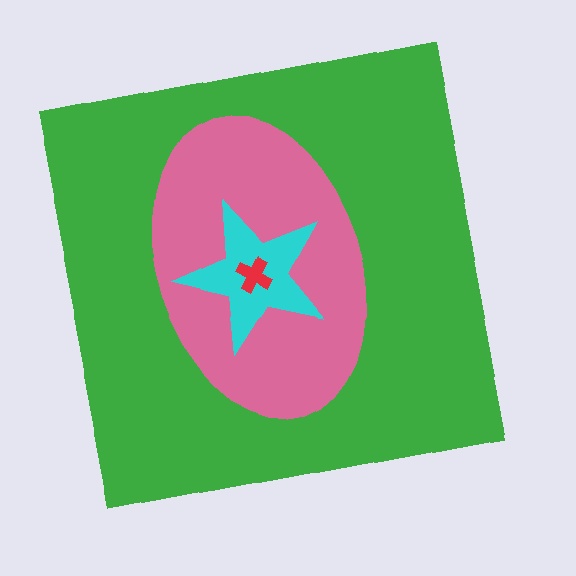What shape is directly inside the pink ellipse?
The cyan star.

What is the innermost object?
The red cross.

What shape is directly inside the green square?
The pink ellipse.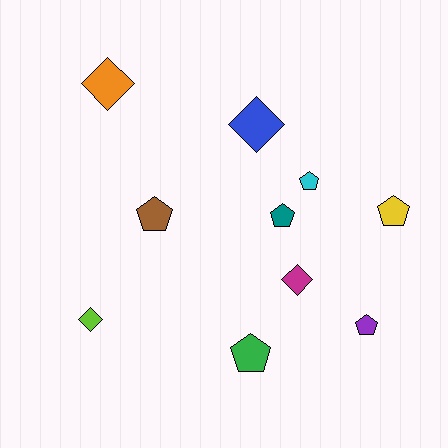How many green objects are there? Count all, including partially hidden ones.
There is 1 green object.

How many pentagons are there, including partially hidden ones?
There are 6 pentagons.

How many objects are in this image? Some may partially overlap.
There are 10 objects.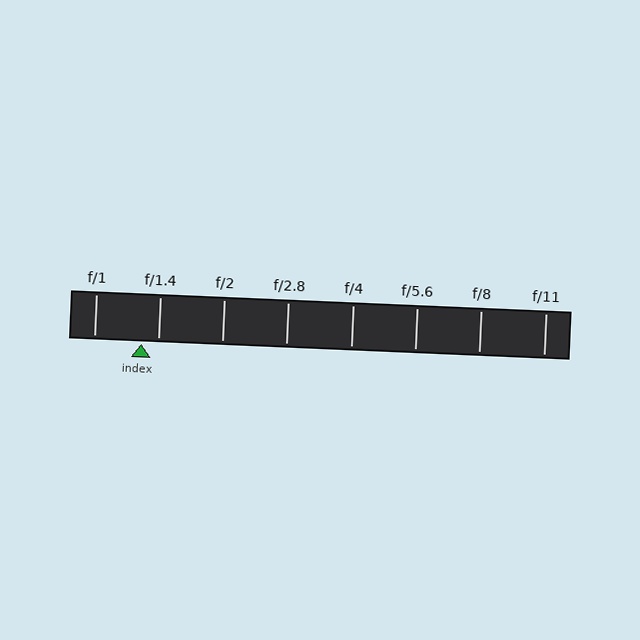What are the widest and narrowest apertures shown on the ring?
The widest aperture shown is f/1 and the narrowest is f/11.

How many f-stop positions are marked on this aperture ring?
There are 8 f-stop positions marked.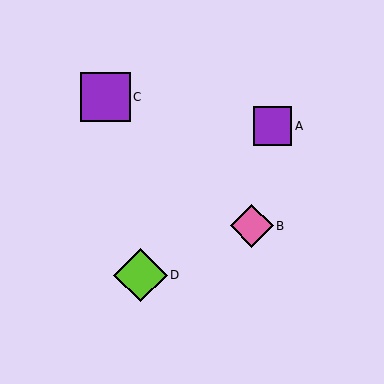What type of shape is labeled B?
Shape B is a pink diamond.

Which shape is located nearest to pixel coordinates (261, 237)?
The pink diamond (labeled B) at (252, 226) is nearest to that location.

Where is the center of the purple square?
The center of the purple square is at (273, 126).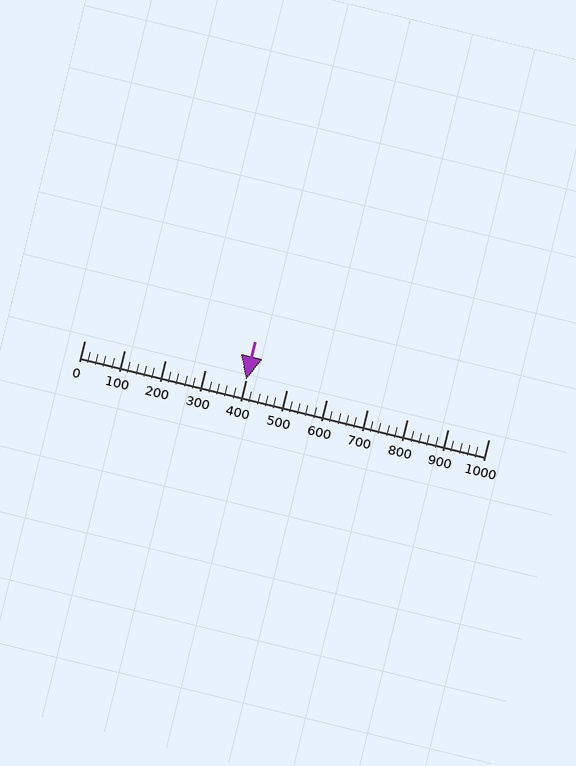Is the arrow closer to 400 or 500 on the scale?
The arrow is closer to 400.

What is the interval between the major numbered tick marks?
The major tick marks are spaced 100 units apart.